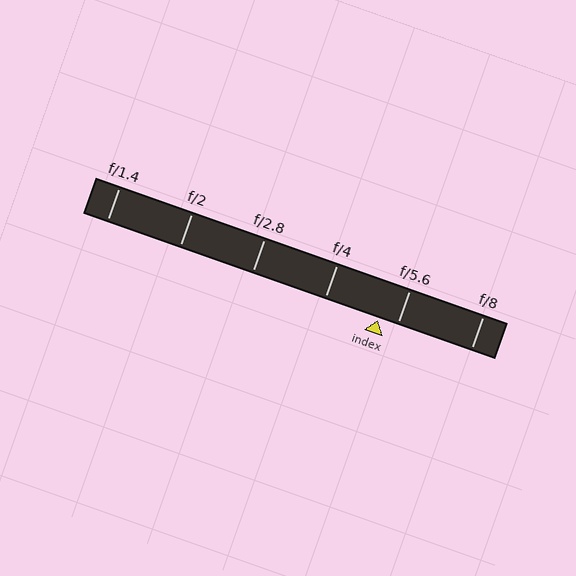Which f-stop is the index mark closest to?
The index mark is closest to f/5.6.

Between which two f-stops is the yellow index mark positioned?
The index mark is between f/4 and f/5.6.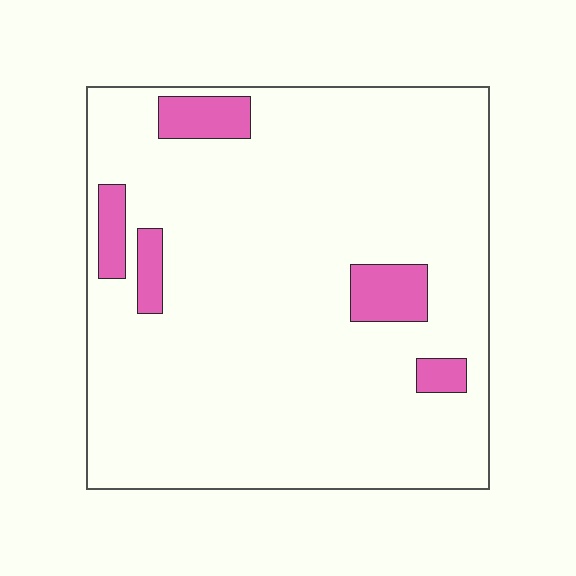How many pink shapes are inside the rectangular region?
5.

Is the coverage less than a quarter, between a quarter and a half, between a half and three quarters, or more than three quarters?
Less than a quarter.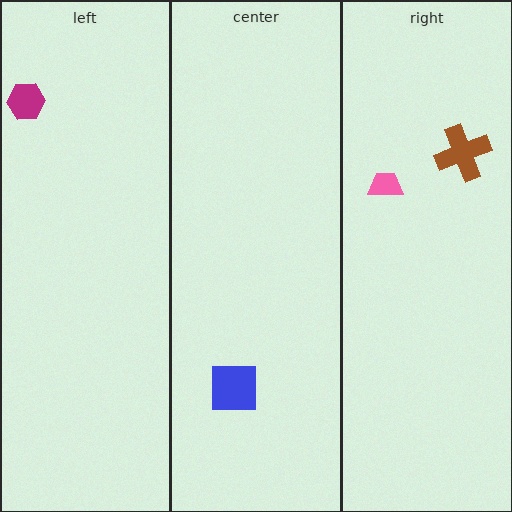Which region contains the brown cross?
The right region.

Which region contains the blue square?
The center region.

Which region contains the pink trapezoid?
The right region.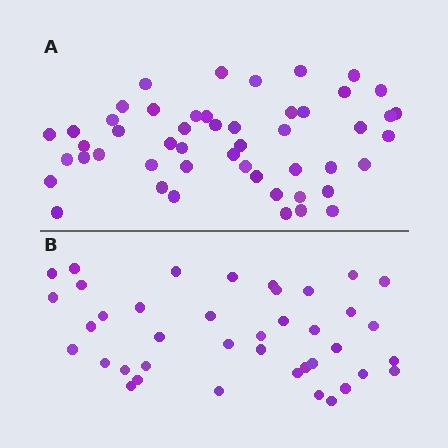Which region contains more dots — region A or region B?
Region A (the top region) has more dots.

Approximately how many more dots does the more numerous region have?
Region A has roughly 10 or so more dots than region B.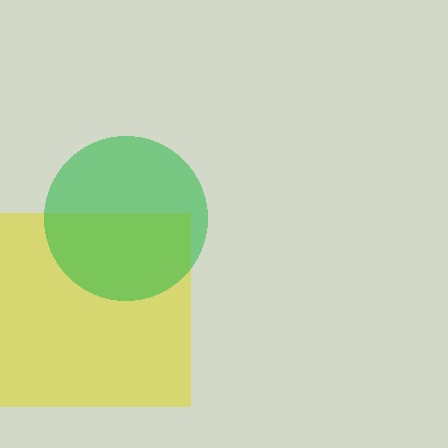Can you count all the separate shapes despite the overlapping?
Yes, there are 2 separate shapes.